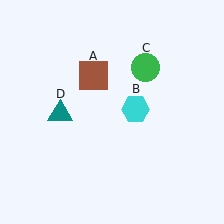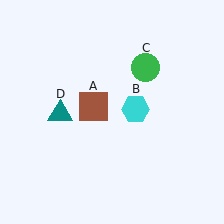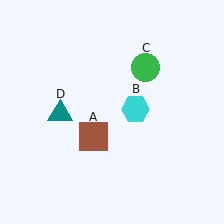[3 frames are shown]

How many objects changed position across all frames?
1 object changed position: brown square (object A).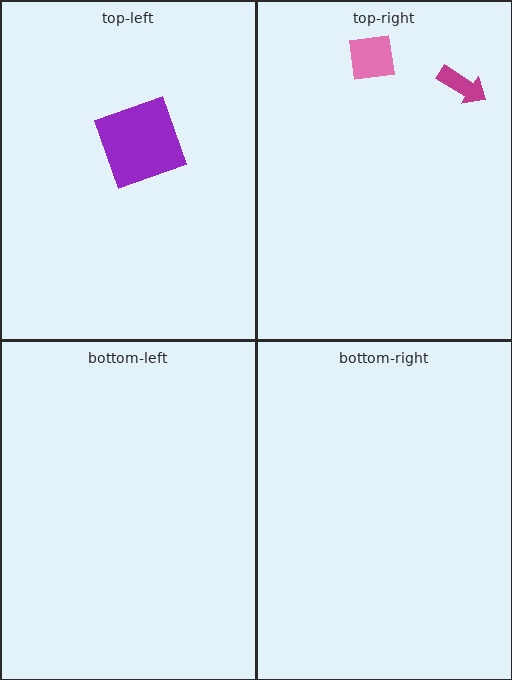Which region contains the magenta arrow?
The top-right region.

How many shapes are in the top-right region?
2.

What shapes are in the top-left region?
The purple square.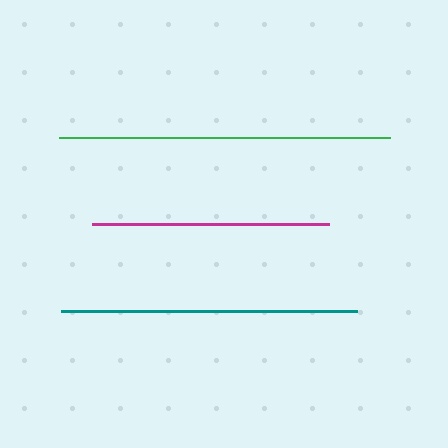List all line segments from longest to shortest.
From longest to shortest: green, teal, magenta.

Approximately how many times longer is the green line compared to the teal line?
The green line is approximately 1.1 times the length of the teal line.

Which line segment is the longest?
The green line is the longest at approximately 330 pixels.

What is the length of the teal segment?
The teal segment is approximately 296 pixels long.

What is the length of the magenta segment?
The magenta segment is approximately 237 pixels long.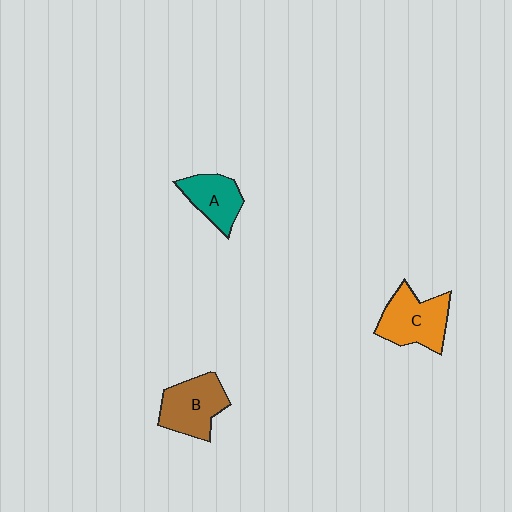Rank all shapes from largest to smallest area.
From largest to smallest: C (orange), B (brown), A (teal).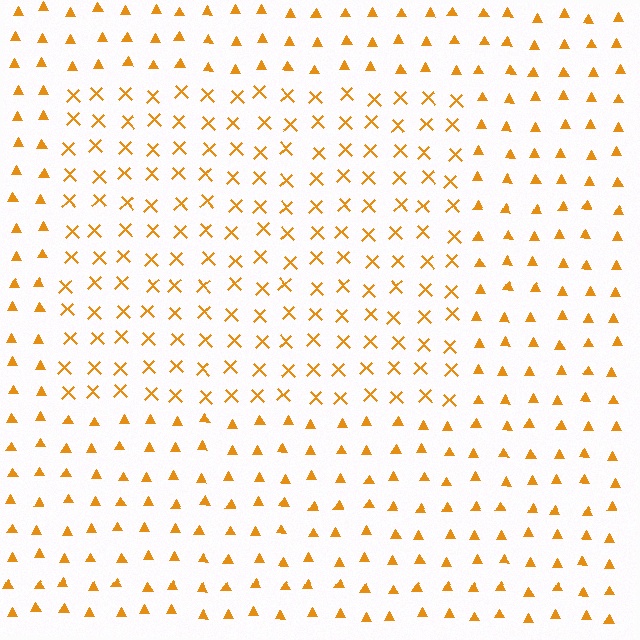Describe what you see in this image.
The image is filled with small orange elements arranged in a uniform grid. A rectangle-shaped region contains X marks, while the surrounding area contains triangles. The boundary is defined purely by the change in element shape.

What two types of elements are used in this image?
The image uses X marks inside the rectangle region and triangles outside it.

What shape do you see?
I see a rectangle.